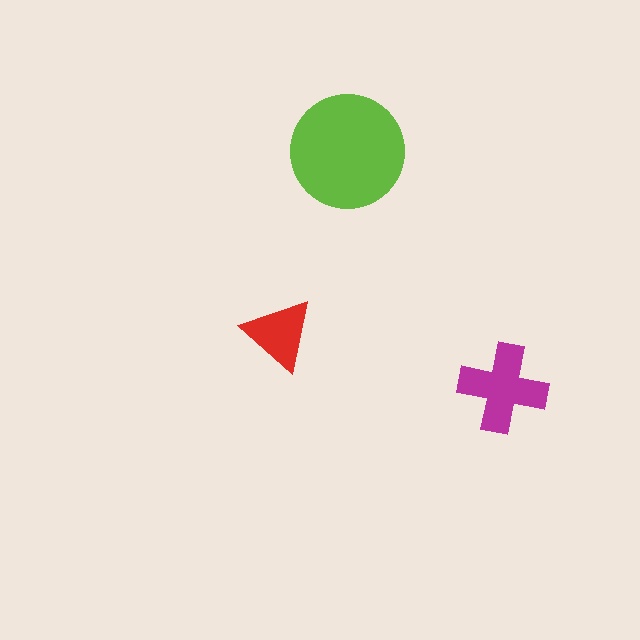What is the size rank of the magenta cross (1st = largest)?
2nd.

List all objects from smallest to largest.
The red triangle, the magenta cross, the lime circle.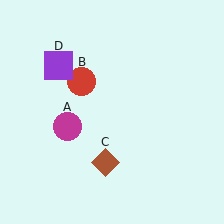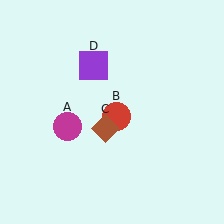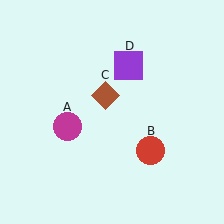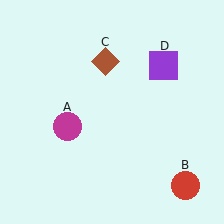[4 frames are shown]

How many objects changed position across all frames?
3 objects changed position: red circle (object B), brown diamond (object C), purple square (object D).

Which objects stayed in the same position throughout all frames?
Magenta circle (object A) remained stationary.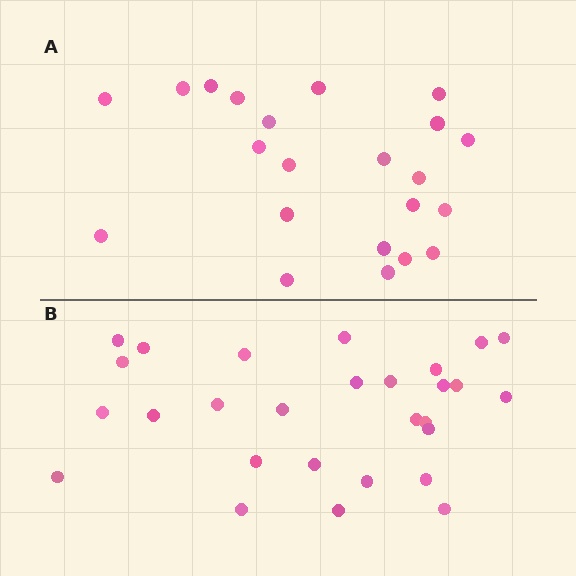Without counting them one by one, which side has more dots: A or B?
Region B (the bottom region) has more dots.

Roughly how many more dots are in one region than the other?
Region B has about 6 more dots than region A.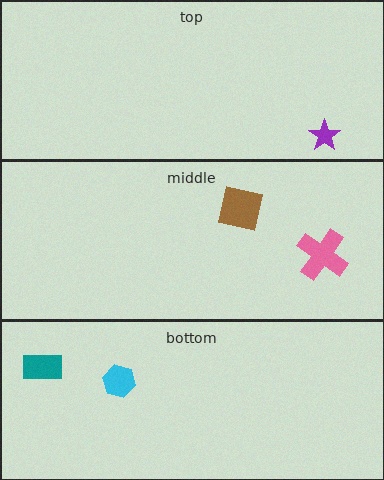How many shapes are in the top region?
1.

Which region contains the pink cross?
The middle region.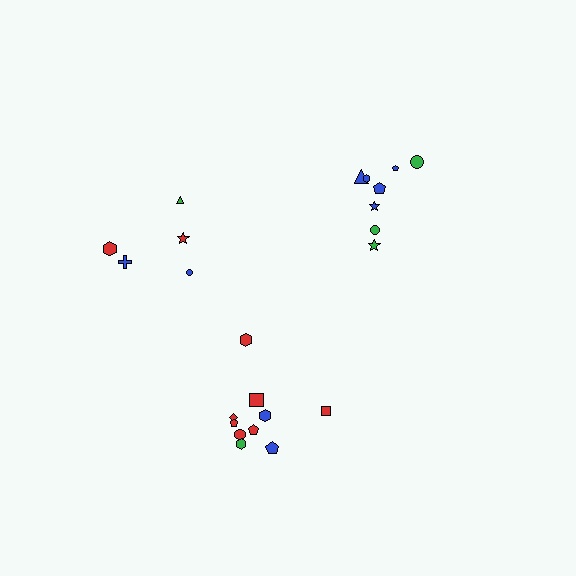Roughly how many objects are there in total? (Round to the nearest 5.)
Roughly 25 objects in total.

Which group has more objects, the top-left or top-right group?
The top-right group.